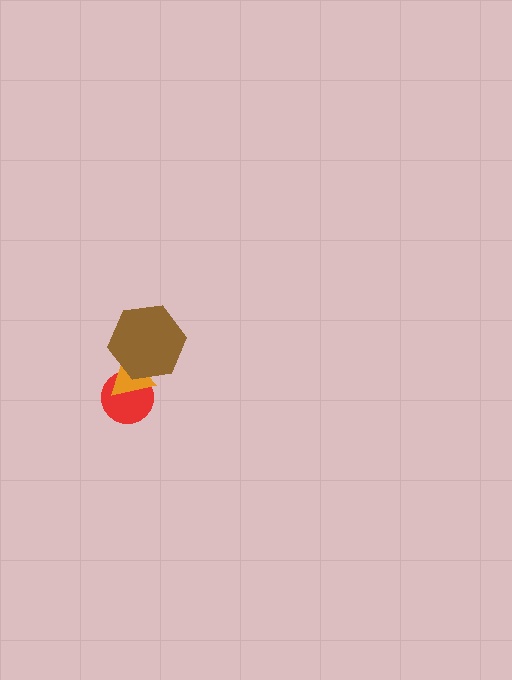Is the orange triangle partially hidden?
Yes, it is partially covered by another shape.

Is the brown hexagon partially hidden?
No, no other shape covers it.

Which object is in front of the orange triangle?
The brown hexagon is in front of the orange triangle.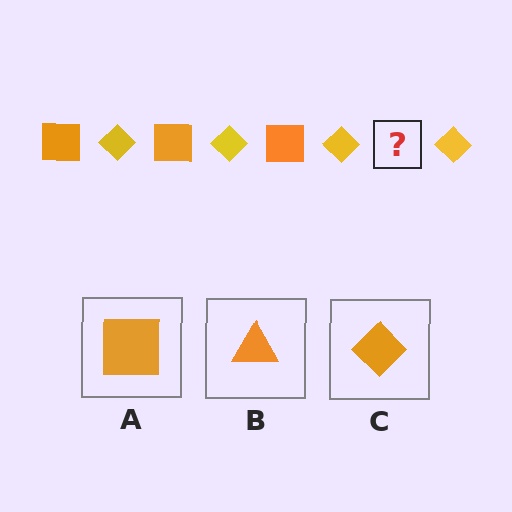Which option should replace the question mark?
Option A.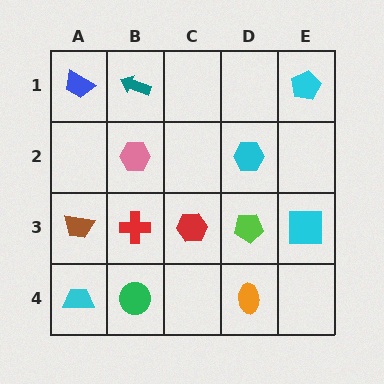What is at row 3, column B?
A red cross.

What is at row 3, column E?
A cyan square.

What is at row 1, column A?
A blue trapezoid.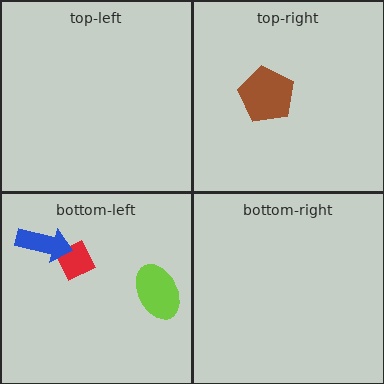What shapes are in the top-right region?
The brown pentagon.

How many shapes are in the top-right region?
1.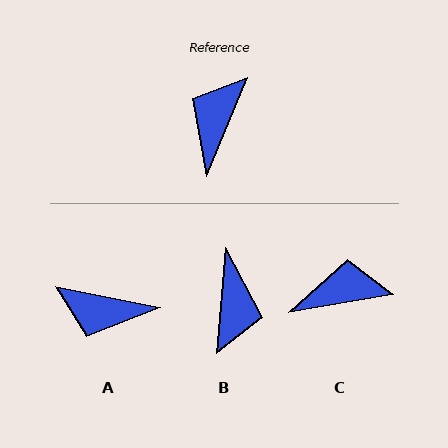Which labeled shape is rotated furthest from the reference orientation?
B, about 163 degrees away.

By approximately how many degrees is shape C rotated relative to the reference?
Approximately 58 degrees clockwise.